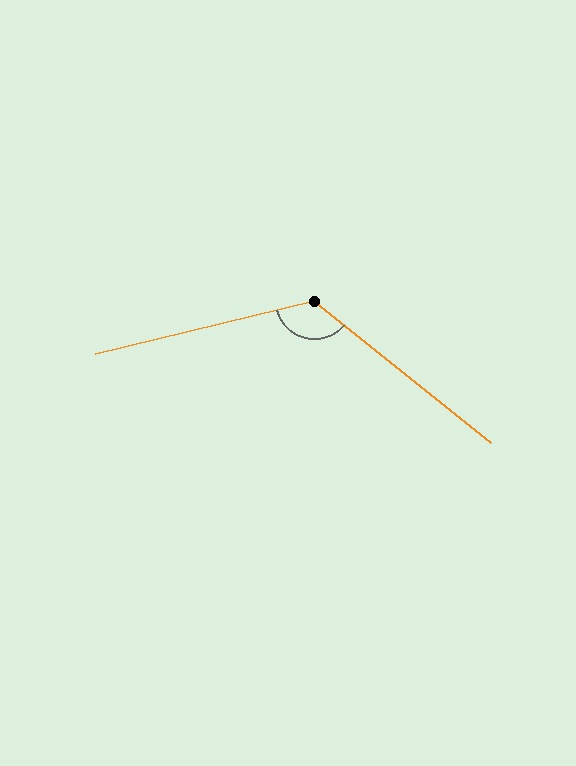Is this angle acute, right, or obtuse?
It is obtuse.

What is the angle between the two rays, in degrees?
Approximately 128 degrees.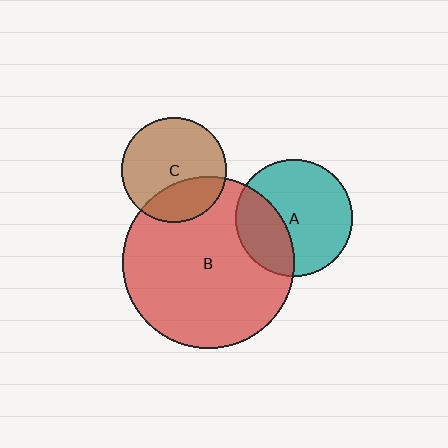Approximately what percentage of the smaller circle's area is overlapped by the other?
Approximately 30%.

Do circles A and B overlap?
Yes.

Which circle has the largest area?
Circle B (red).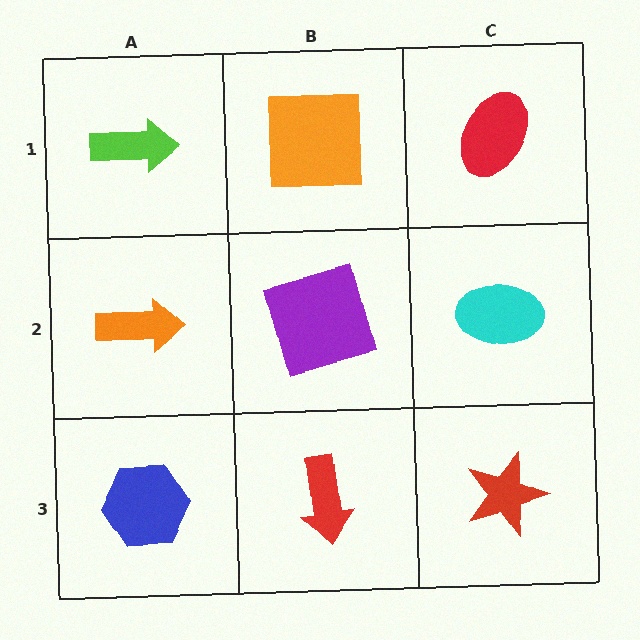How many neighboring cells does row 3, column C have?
2.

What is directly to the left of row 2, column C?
A purple square.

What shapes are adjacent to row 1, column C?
A cyan ellipse (row 2, column C), an orange square (row 1, column B).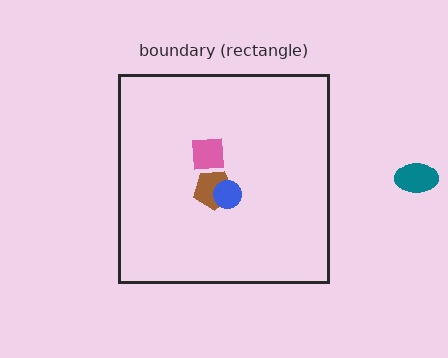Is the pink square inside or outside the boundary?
Inside.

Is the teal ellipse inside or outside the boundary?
Outside.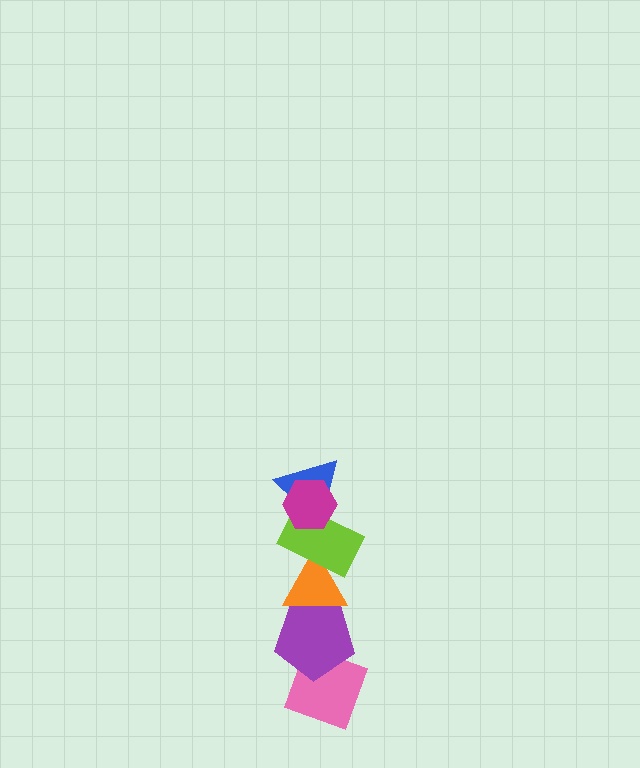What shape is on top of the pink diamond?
The purple pentagon is on top of the pink diamond.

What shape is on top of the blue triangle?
The magenta hexagon is on top of the blue triangle.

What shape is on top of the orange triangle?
The lime rectangle is on top of the orange triangle.